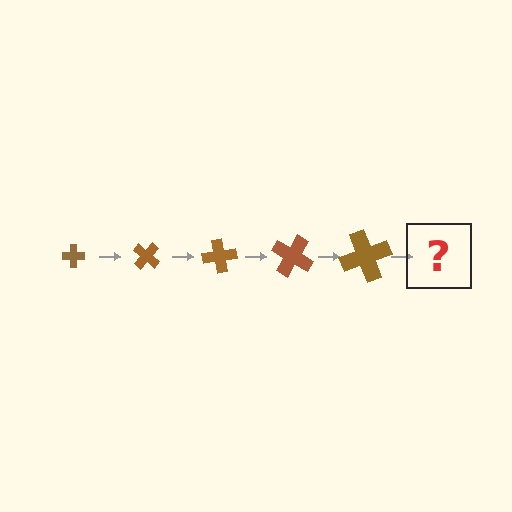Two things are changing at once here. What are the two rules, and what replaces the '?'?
The two rules are that the cross grows larger each step and it rotates 40 degrees each step. The '?' should be a cross, larger than the previous one and rotated 200 degrees from the start.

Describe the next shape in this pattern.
It should be a cross, larger than the previous one and rotated 200 degrees from the start.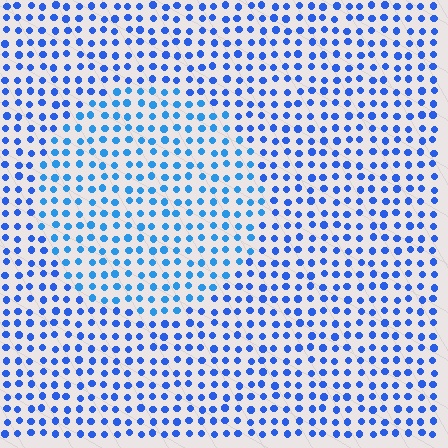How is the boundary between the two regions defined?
The boundary is defined purely by a slight shift in hue (about 18 degrees). Spacing, size, and orientation are identical on both sides.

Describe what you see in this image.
The image is filled with small blue elements in a uniform arrangement. A circle-shaped region is visible where the elements are tinted to a slightly different hue, forming a subtle color boundary.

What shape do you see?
I see a circle.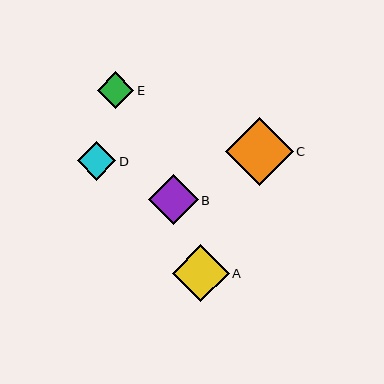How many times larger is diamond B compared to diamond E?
Diamond B is approximately 1.3 times the size of diamond E.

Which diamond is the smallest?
Diamond E is the smallest with a size of approximately 37 pixels.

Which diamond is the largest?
Diamond C is the largest with a size of approximately 68 pixels.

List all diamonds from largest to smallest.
From largest to smallest: C, A, B, D, E.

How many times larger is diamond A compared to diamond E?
Diamond A is approximately 1.5 times the size of diamond E.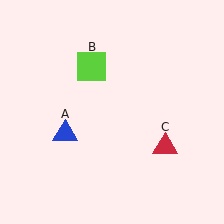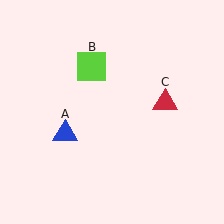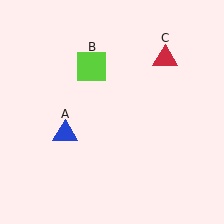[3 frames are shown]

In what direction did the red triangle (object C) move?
The red triangle (object C) moved up.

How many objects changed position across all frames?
1 object changed position: red triangle (object C).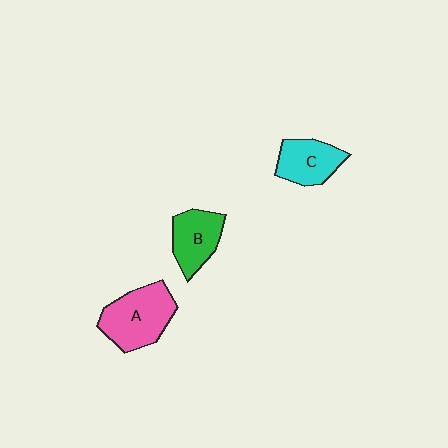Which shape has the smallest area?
Shape C (cyan).